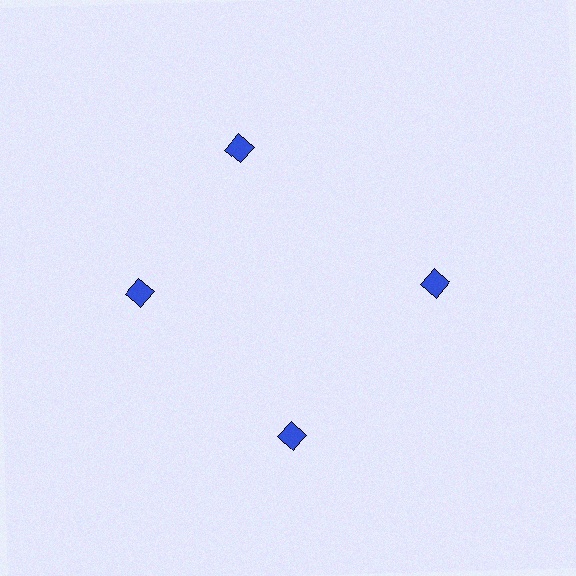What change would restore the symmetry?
The symmetry would be restored by rotating it back into even spacing with its neighbors so that all 4 squares sit at equal angles and equal distance from the center.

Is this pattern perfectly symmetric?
No. The 4 blue squares are arranged in a ring, but one element near the 12 o'clock position is rotated out of alignment along the ring, breaking the 4-fold rotational symmetry.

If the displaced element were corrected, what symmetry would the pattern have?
It would have 4-fold rotational symmetry — the pattern would map onto itself every 90 degrees.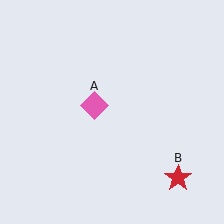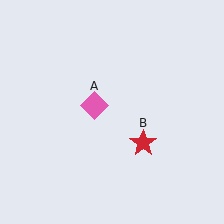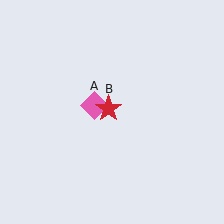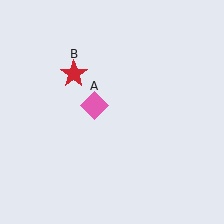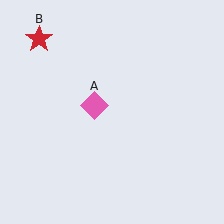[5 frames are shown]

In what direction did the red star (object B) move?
The red star (object B) moved up and to the left.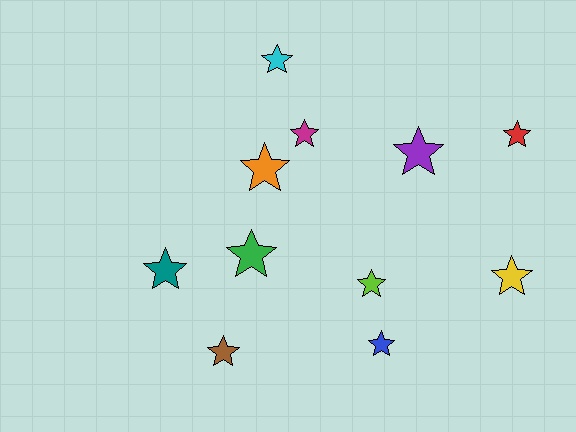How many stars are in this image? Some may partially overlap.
There are 11 stars.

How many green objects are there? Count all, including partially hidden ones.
There is 1 green object.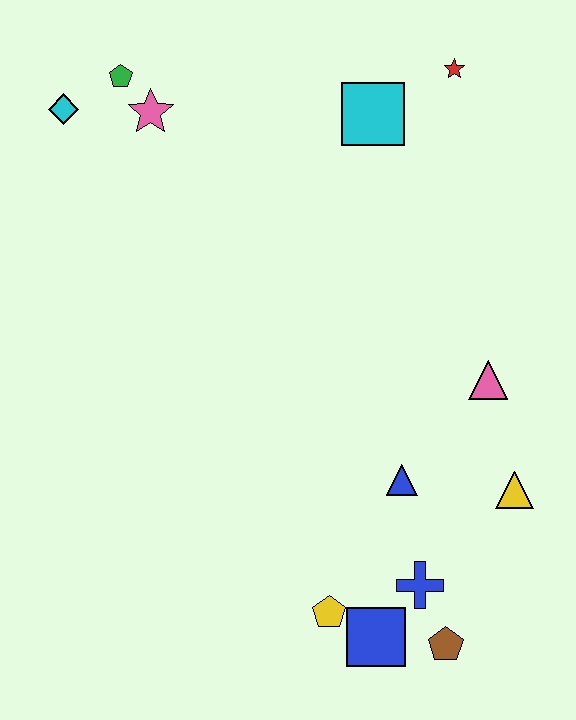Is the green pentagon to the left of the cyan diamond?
No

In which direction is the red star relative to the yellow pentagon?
The red star is above the yellow pentagon.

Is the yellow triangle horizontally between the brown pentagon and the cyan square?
No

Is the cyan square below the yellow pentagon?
No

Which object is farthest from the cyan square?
The brown pentagon is farthest from the cyan square.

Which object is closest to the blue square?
The yellow pentagon is closest to the blue square.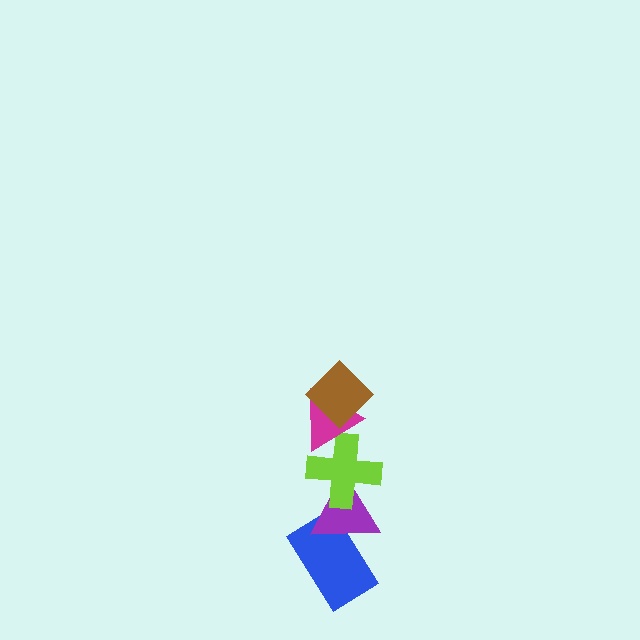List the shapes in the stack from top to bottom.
From top to bottom: the brown diamond, the magenta triangle, the lime cross, the purple triangle, the blue rectangle.